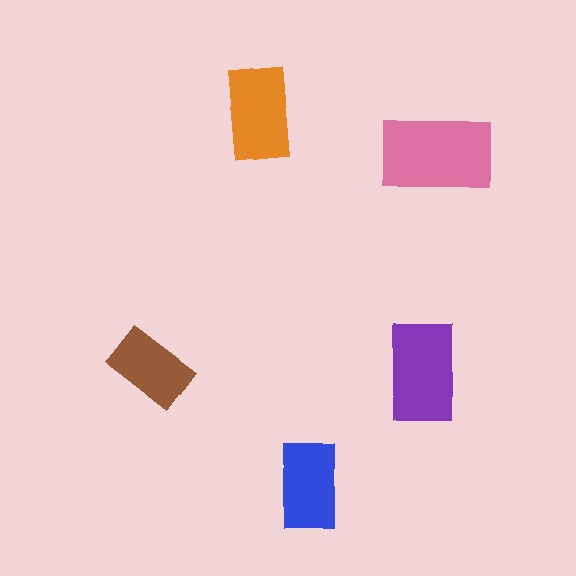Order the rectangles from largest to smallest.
the pink one, the purple one, the orange one, the blue one, the brown one.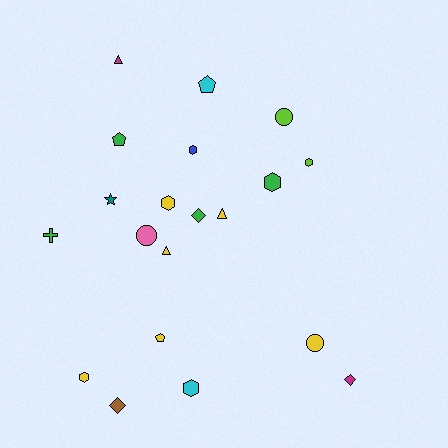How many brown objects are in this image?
There is 1 brown object.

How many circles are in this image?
There are 3 circles.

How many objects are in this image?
There are 20 objects.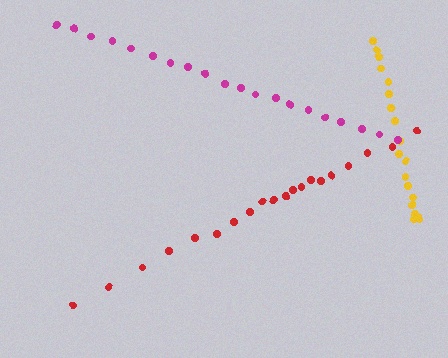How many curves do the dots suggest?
There are 3 distinct paths.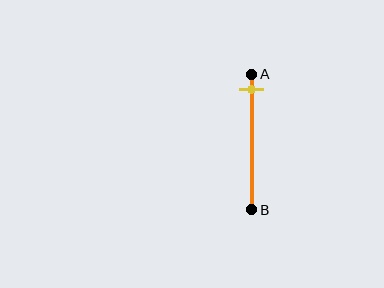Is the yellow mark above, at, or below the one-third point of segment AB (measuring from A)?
The yellow mark is above the one-third point of segment AB.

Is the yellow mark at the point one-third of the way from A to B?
No, the mark is at about 10% from A, not at the 33% one-third point.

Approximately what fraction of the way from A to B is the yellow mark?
The yellow mark is approximately 10% of the way from A to B.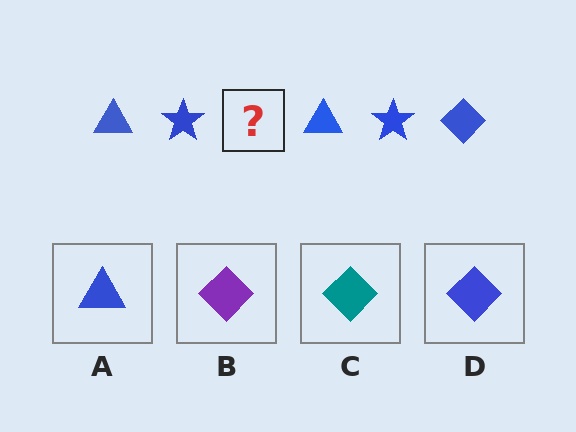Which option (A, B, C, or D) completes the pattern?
D.